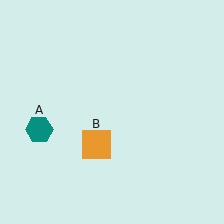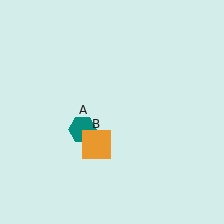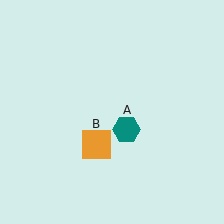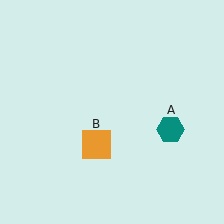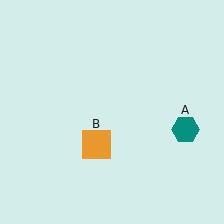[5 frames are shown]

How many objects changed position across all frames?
1 object changed position: teal hexagon (object A).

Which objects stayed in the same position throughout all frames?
Orange square (object B) remained stationary.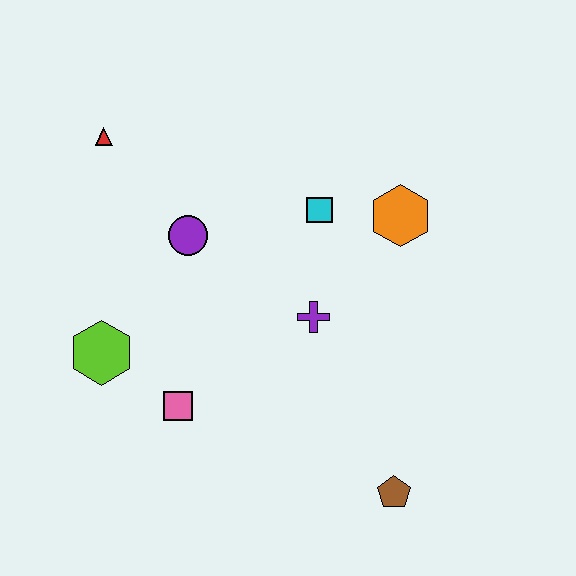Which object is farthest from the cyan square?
The brown pentagon is farthest from the cyan square.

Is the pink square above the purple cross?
No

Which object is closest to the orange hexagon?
The cyan square is closest to the orange hexagon.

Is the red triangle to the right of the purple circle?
No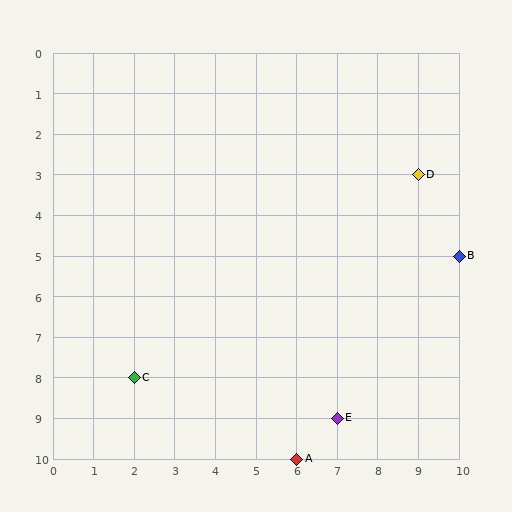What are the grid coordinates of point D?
Point D is at grid coordinates (9, 3).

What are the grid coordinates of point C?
Point C is at grid coordinates (2, 8).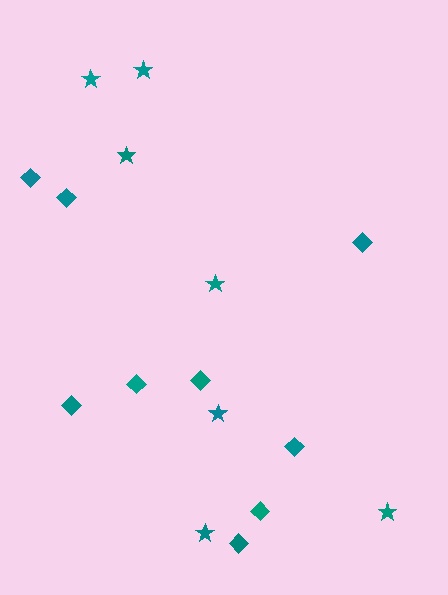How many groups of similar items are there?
There are 2 groups: one group of diamonds (9) and one group of stars (7).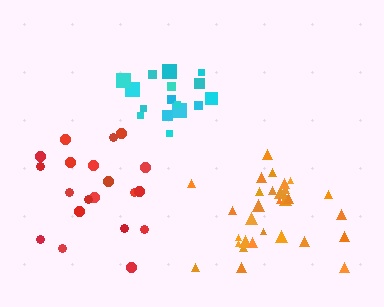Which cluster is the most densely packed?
Cyan.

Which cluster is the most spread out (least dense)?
Red.